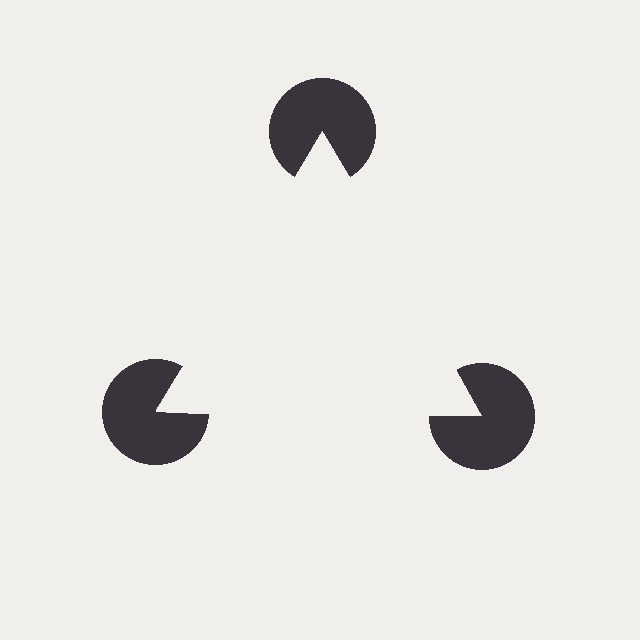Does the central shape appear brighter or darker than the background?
It typically appears slightly brighter than the background, even though no actual brightness change is drawn.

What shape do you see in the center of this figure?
An illusory triangle — its edges are inferred from the aligned wedge cuts in the pac-man discs, not physically drawn.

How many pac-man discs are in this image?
There are 3 — one at each vertex of the illusory triangle.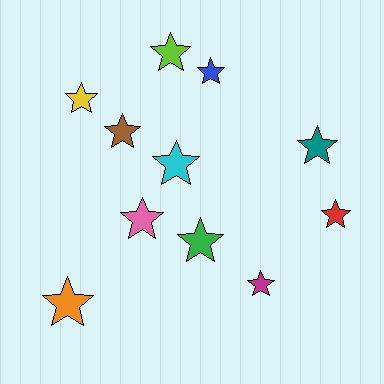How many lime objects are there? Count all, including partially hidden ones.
There is 1 lime object.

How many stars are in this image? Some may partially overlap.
There are 11 stars.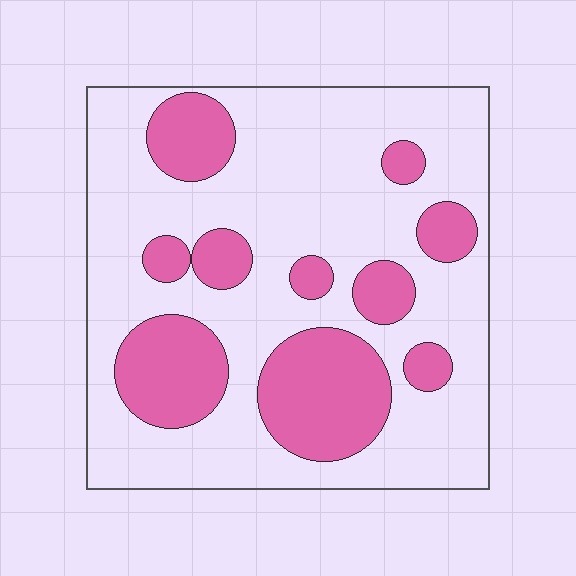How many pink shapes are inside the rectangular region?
10.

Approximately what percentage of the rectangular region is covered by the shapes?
Approximately 30%.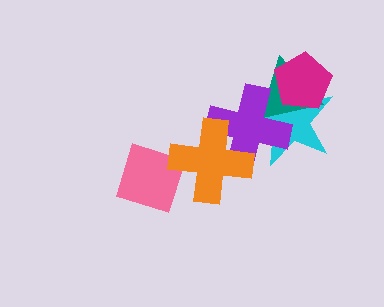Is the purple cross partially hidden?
Yes, it is partially covered by another shape.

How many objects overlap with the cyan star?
3 objects overlap with the cyan star.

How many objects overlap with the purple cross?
3 objects overlap with the purple cross.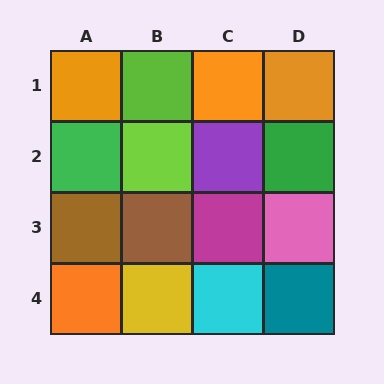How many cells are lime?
2 cells are lime.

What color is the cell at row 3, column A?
Brown.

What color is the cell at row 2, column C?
Purple.